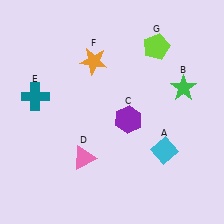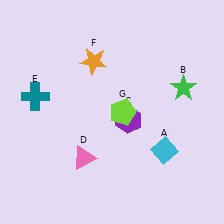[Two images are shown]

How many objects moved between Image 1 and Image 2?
1 object moved between the two images.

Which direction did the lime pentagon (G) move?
The lime pentagon (G) moved down.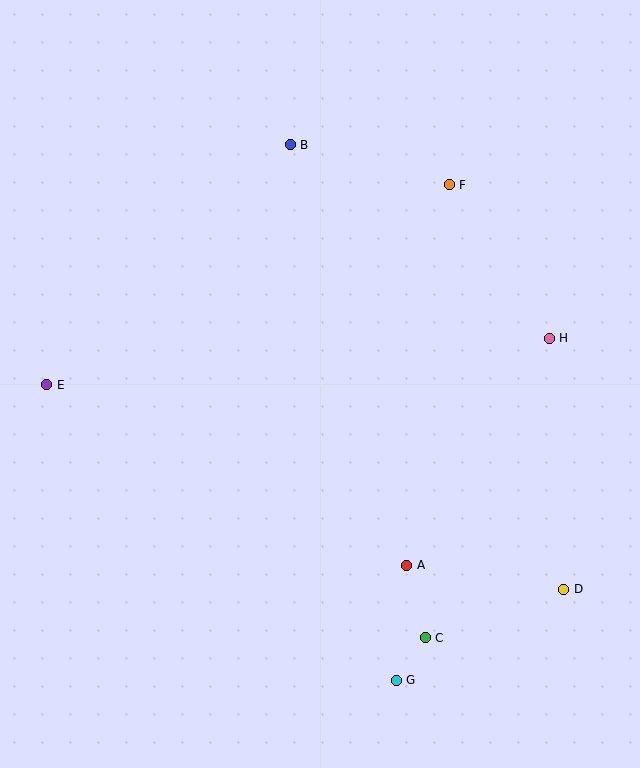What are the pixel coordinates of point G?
Point G is at (396, 680).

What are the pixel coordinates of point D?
Point D is at (564, 589).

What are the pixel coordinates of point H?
Point H is at (549, 338).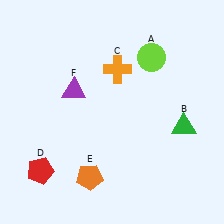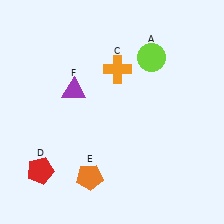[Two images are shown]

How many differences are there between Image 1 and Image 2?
There is 1 difference between the two images.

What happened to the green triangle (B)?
The green triangle (B) was removed in Image 2. It was in the bottom-right area of Image 1.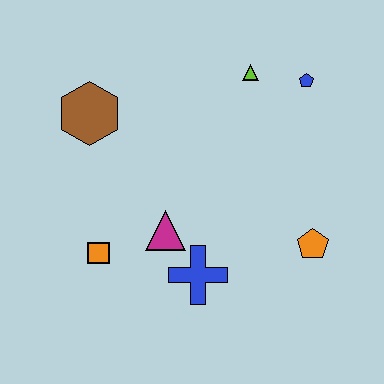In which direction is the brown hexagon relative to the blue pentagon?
The brown hexagon is to the left of the blue pentagon.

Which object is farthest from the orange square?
The blue pentagon is farthest from the orange square.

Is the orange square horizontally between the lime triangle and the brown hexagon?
Yes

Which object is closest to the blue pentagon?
The lime triangle is closest to the blue pentagon.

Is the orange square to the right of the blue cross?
No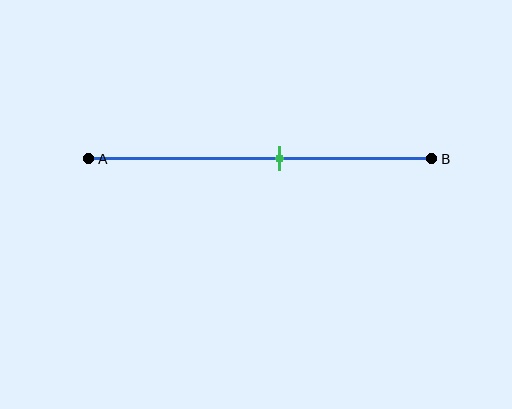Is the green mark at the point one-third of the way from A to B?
No, the mark is at about 55% from A, not at the 33% one-third point.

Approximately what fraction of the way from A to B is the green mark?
The green mark is approximately 55% of the way from A to B.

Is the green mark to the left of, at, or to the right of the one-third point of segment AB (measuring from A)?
The green mark is to the right of the one-third point of segment AB.